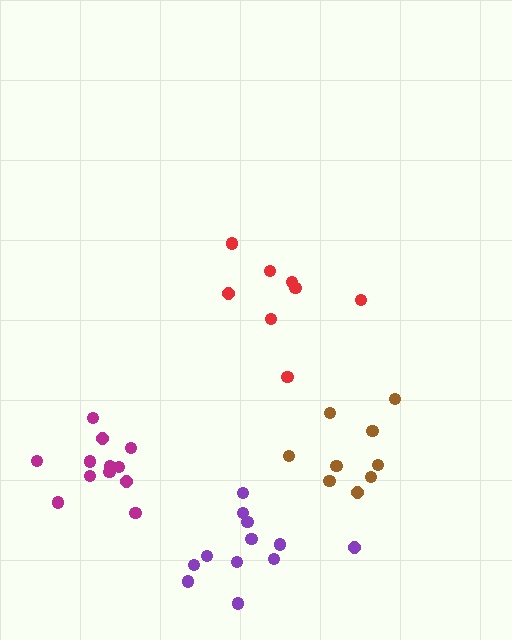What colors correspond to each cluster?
The clusters are colored: red, purple, magenta, brown.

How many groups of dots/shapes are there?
There are 4 groups.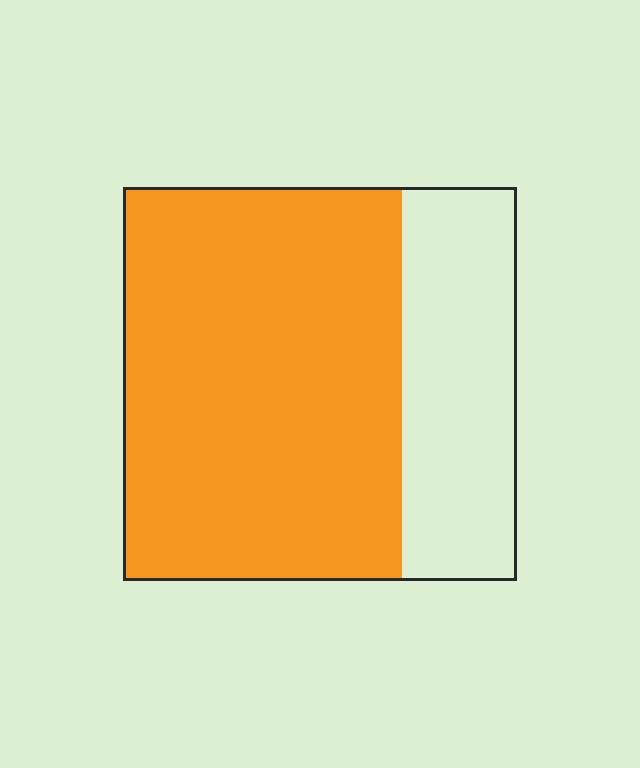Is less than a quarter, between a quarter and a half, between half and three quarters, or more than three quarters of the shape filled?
Between half and three quarters.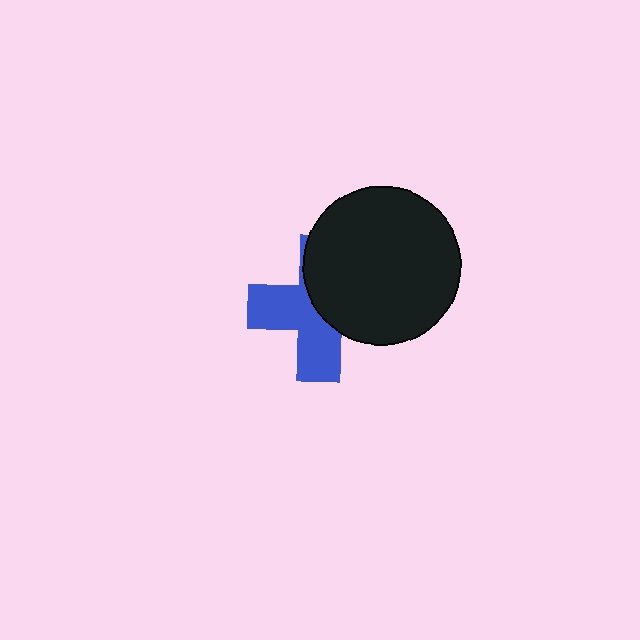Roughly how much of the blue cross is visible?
About half of it is visible (roughly 51%).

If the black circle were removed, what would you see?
You would see the complete blue cross.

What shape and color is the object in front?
The object in front is a black circle.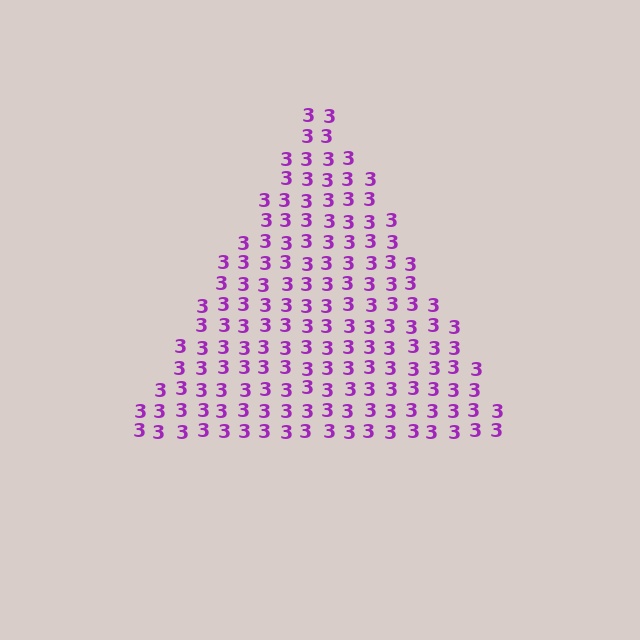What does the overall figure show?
The overall figure shows a triangle.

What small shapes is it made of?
It is made of small digit 3's.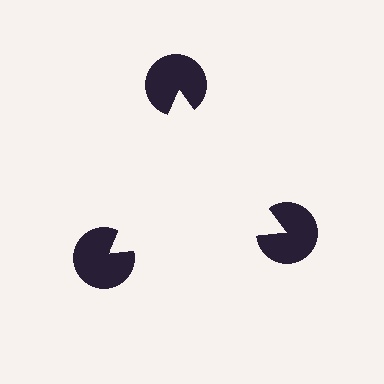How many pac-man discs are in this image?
There are 3 — one at each vertex of the illusory triangle.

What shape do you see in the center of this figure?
An illusory triangle — its edges are inferred from the aligned wedge cuts in the pac-man discs, not physically drawn.